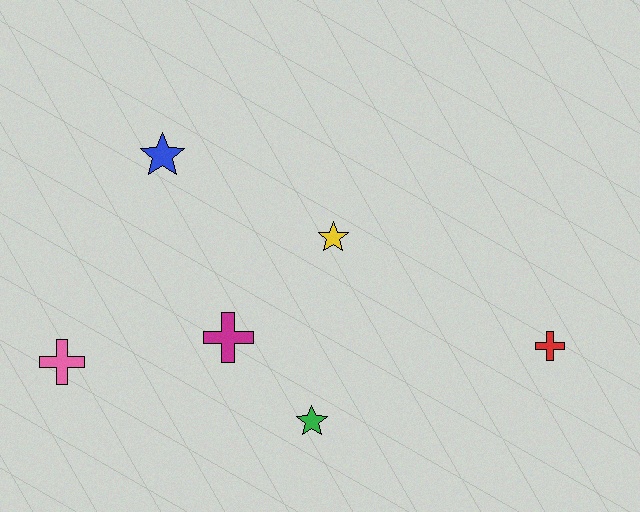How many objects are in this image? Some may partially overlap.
There are 6 objects.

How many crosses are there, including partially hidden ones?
There are 3 crosses.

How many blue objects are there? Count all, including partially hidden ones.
There is 1 blue object.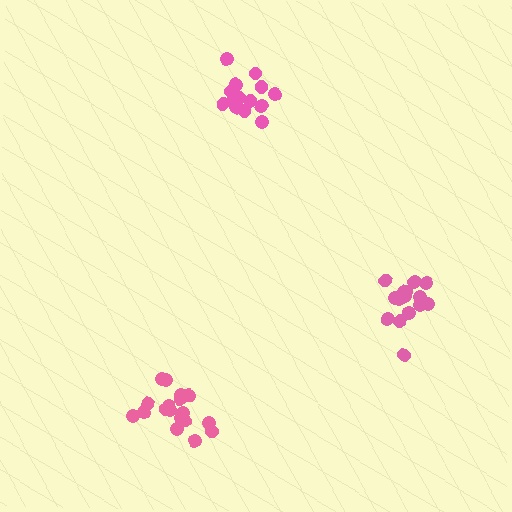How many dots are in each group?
Group 1: 15 dots, Group 2: 17 dots, Group 3: 18 dots (50 total).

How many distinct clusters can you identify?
There are 3 distinct clusters.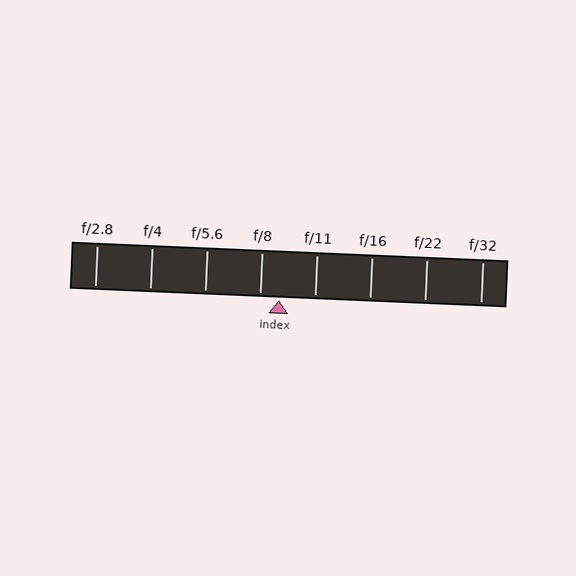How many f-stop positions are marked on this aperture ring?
There are 8 f-stop positions marked.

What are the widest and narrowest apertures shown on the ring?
The widest aperture shown is f/2.8 and the narrowest is f/32.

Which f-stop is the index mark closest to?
The index mark is closest to f/8.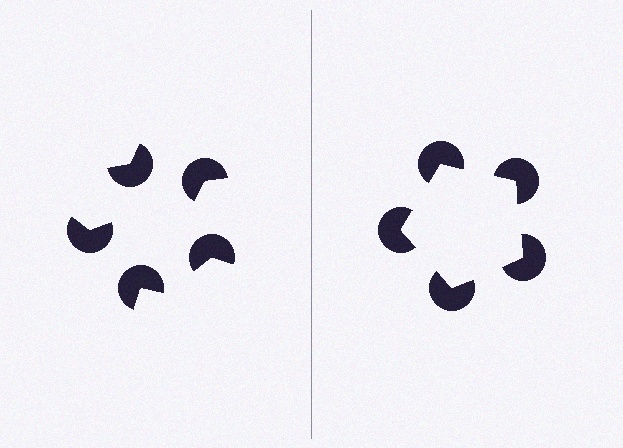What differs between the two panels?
The pac-man discs are positioned identically on both sides; only the wedge orientations differ. On the right they align to a pentagon; on the left they are misaligned.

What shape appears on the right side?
An illusory pentagon.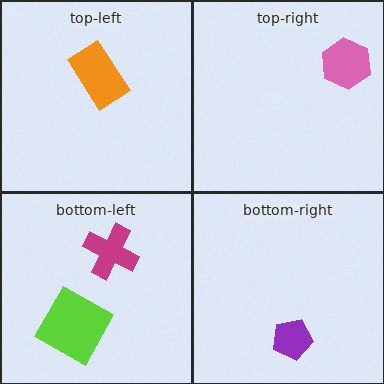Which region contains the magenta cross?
The bottom-left region.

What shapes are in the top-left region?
The orange rectangle.